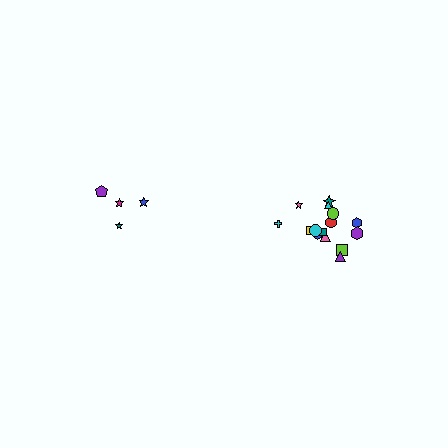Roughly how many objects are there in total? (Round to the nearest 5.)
Roughly 20 objects in total.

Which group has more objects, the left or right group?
The right group.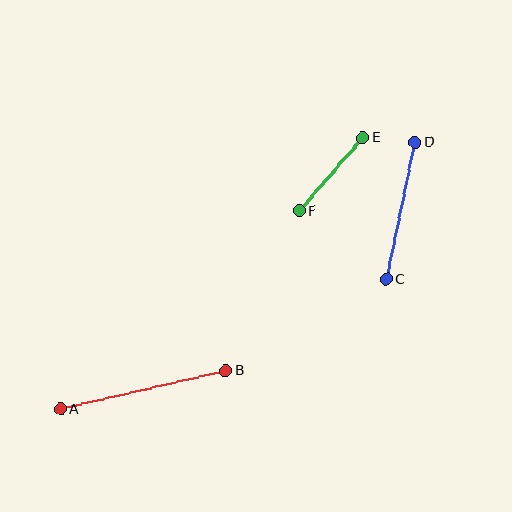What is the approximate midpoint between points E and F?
The midpoint is at approximately (331, 174) pixels.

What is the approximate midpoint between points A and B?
The midpoint is at approximately (143, 390) pixels.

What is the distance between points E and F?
The distance is approximately 97 pixels.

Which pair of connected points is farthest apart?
Points A and B are farthest apart.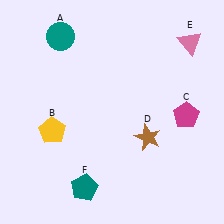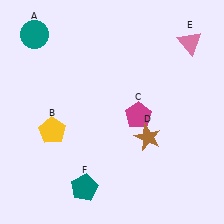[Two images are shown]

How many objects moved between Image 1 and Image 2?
2 objects moved between the two images.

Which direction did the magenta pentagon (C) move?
The magenta pentagon (C) moved left.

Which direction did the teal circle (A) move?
The teal circle (A) moved left.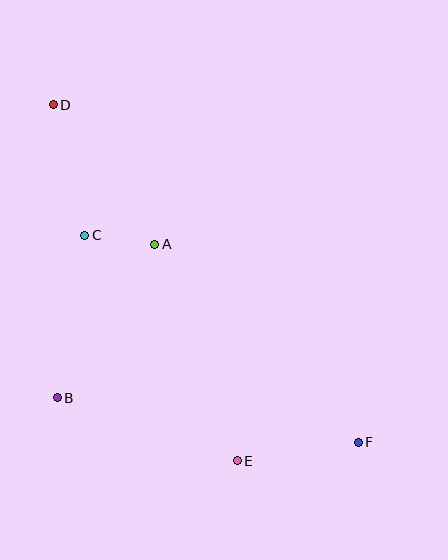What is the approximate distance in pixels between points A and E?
The distance between A and E is approximately 232 pixels.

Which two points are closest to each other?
Points A and C are closest to each other.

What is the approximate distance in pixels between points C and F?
The distance between C and F is approximately 343 pixels.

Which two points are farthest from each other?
Points D and F are farthest from each other.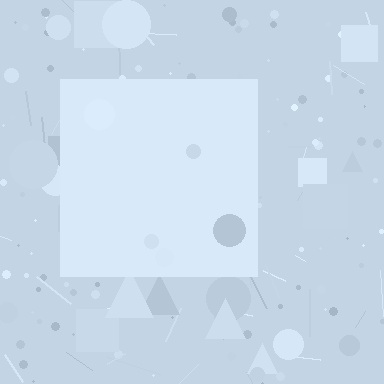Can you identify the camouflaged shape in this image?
The camouflaged shape is a square.